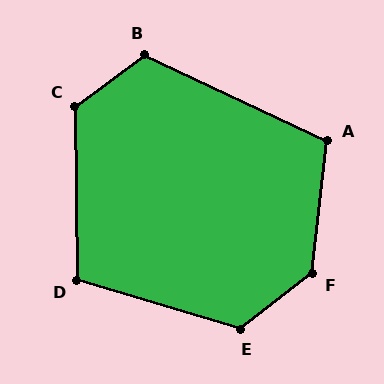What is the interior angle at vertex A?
Approximately 108 degrees (obtuse).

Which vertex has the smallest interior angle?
D, at approximately 107 degrees.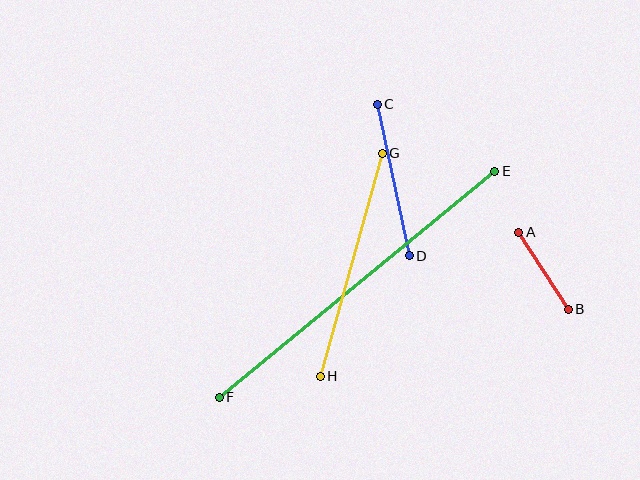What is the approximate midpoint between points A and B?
The midpoint is at approximately (544, 271) pixels.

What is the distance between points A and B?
The distance is approximately 92 pixels.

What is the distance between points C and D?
The distance is approximately 155 pixels.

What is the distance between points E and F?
The distance is approximately 356 pixels.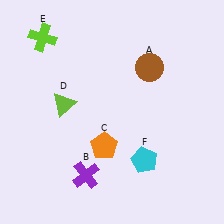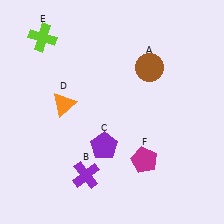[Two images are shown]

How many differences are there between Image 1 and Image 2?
There are 3 differences between the two images.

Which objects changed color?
C changed from orange to purple. D changed from lime to orange. F changed from cyan to magenta.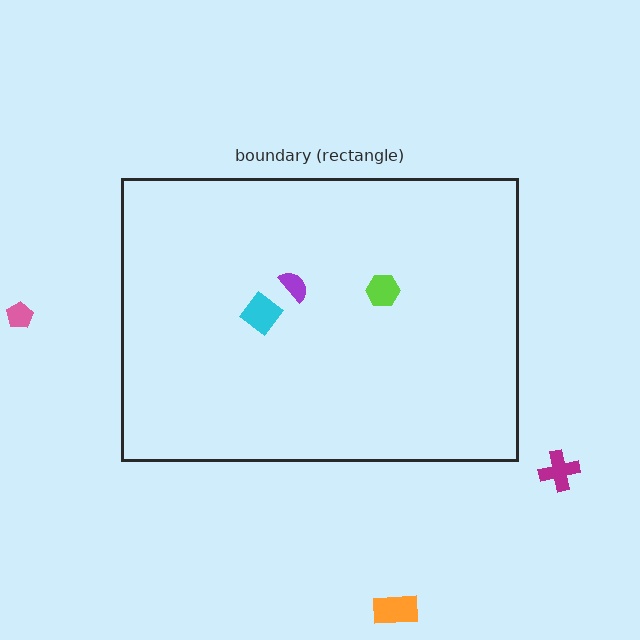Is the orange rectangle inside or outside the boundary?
Outside.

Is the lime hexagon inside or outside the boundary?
Inside.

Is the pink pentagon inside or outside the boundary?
Outside.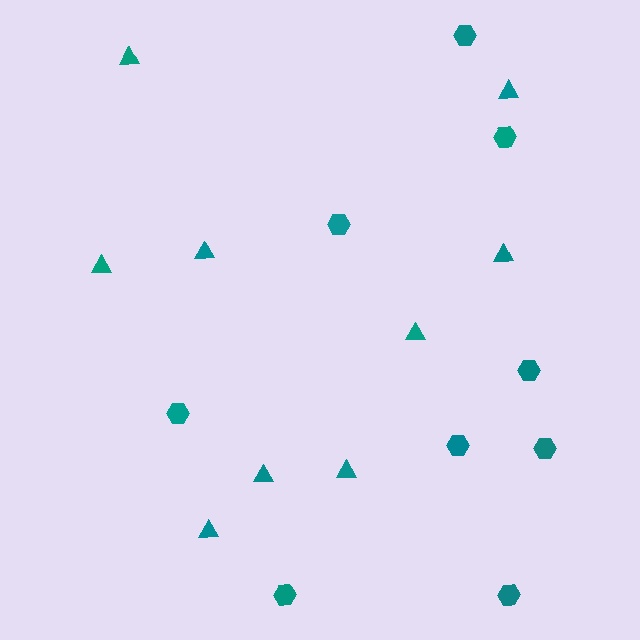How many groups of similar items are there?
There are 2 groups: one group of triangles (9) and one group of hexagons (9).